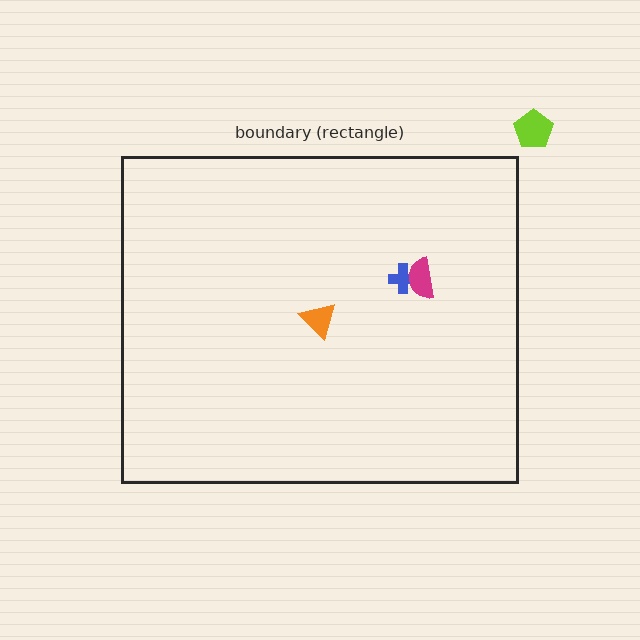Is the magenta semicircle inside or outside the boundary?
Inside.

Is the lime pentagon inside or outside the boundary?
Outside.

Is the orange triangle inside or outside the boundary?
Inside.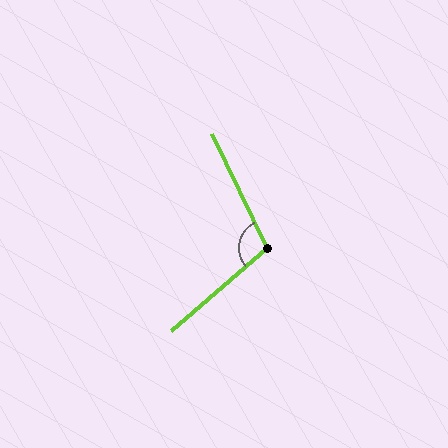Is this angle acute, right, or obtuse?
It is obtuse.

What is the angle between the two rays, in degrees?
Approximately 105 degrees.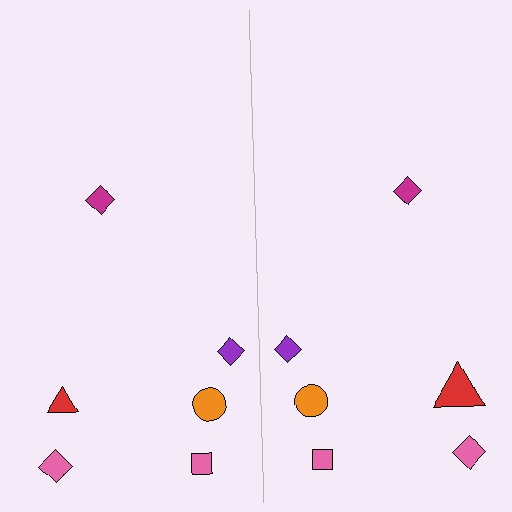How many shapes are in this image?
There are 12 shapes in this image.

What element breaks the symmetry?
The red triangle on the right side has a different size than its mirror counterpart.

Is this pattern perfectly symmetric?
No, the pattern is not perfectly symmetric. The red triangle on the right side has a different size than its mirror counterpart.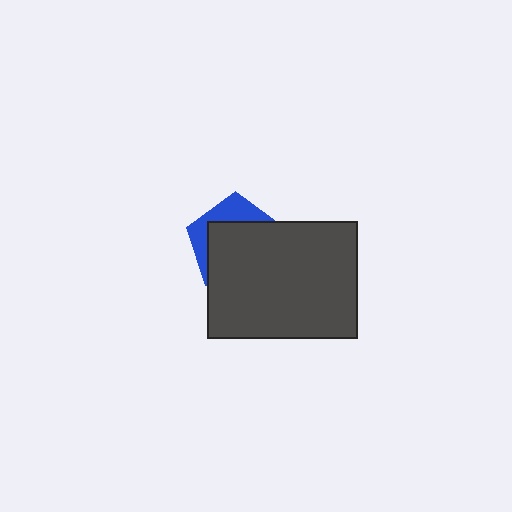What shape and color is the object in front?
The object in front is a dark gray rectangle.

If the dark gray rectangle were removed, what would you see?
You would see the complete blue pentagon.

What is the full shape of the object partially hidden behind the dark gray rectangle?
The partially hidden object is a blue pentagon.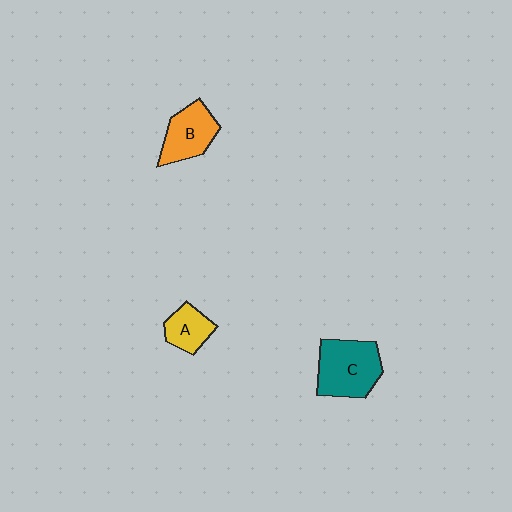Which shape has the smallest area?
Shape A (yellow).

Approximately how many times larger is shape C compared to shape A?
Approximately 1.9 times.